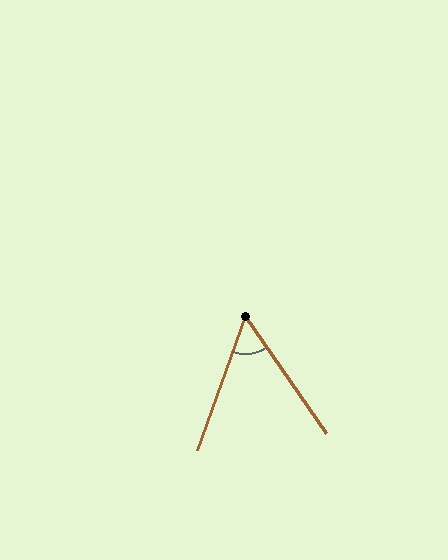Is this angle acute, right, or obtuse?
It is acute.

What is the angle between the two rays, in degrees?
Approximately 55 degrees.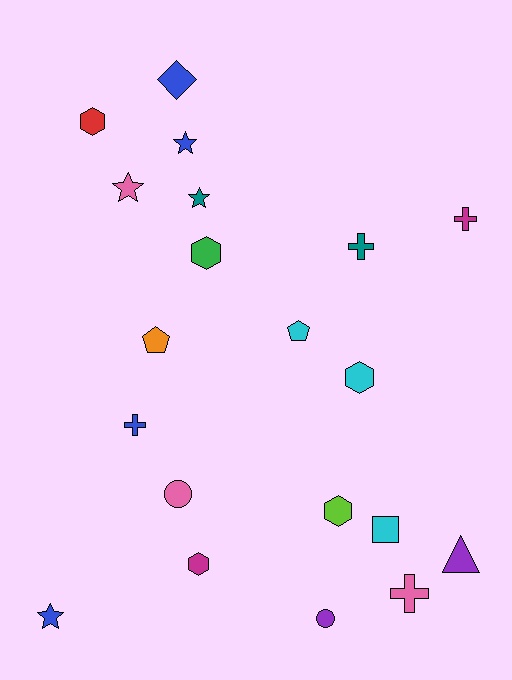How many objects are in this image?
There are 20 objects.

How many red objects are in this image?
There is 1 red object.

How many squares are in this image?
There is 1 square.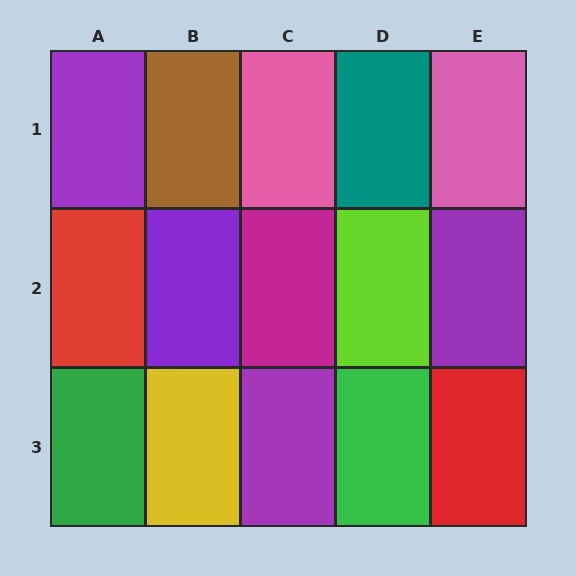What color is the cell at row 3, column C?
Purple.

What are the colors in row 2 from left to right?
Red, purple, magenta, lime, purple.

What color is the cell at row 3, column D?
Green.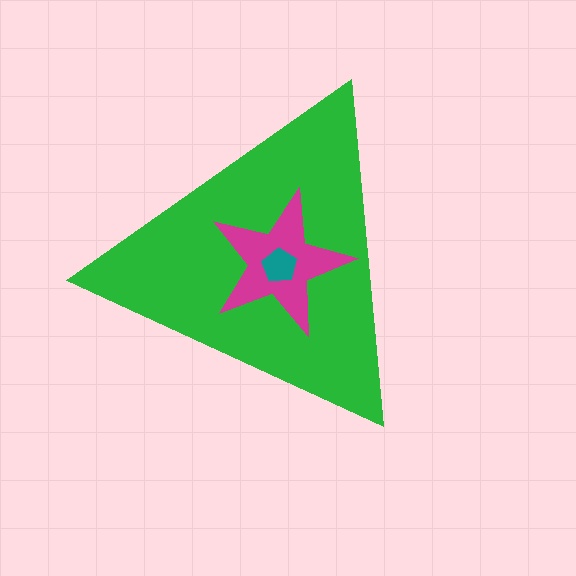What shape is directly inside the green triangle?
The magenta star.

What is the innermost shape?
The teal pentagon.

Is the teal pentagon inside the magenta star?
Yes.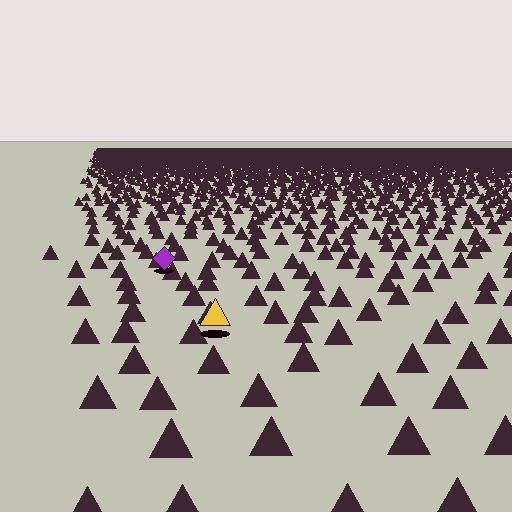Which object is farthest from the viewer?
The purple diamond is farthest from the viewer. It appears smaller and the ground texture around it is denser.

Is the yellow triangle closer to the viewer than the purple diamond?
Yes. The yellow triangle is closer — you can tell from the texture gradient: the ground texture is coarser near it.